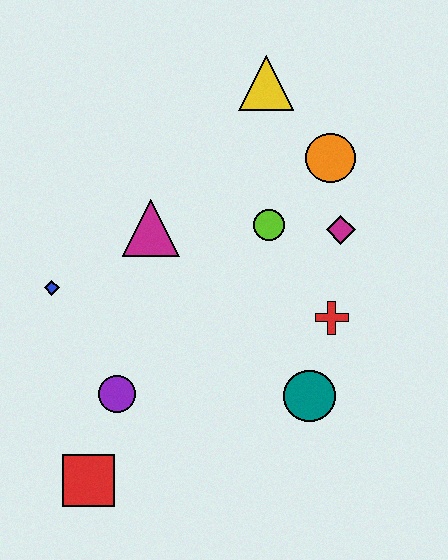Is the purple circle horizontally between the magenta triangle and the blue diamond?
Yes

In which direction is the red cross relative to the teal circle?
The red cross is above the teal circle.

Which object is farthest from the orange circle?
The red square is farthest from the orange circle.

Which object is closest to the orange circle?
The magenta diamond is closest to the orange circle.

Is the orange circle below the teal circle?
No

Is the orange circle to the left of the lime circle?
No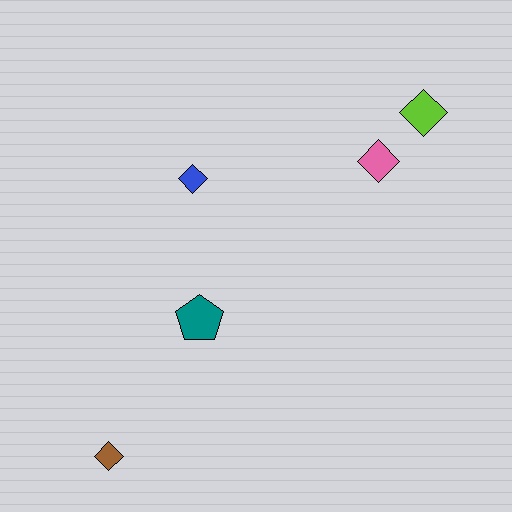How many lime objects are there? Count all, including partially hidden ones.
There is 1 lime object.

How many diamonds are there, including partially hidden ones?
There are 4 diamonds.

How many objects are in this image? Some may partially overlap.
There are 5 objects.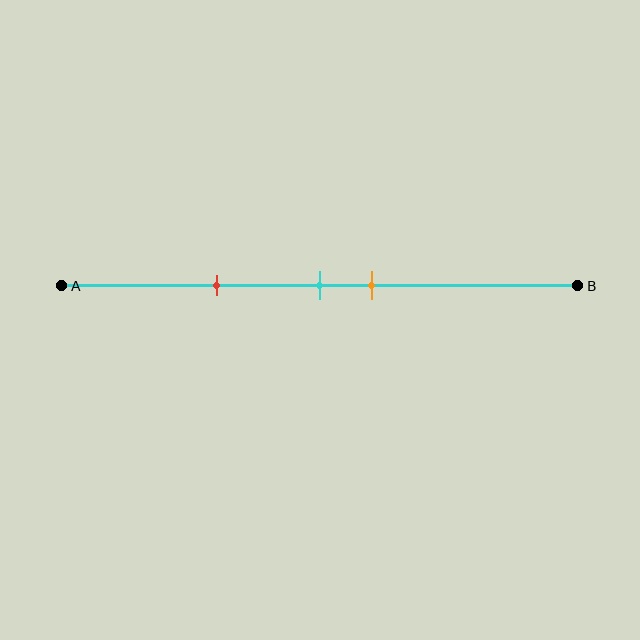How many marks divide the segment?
There are 3 marks dividing the segment.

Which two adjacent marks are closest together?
The cyan and orange marks are the closest adjacent pair.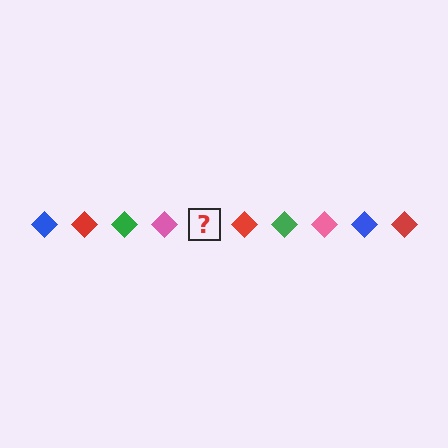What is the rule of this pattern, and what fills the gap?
The rule is that the pattern cycles through blue, red, green, pink diamonds. The gap should be filled with a blue diamond.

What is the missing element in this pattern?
The missing element is a blue diamond.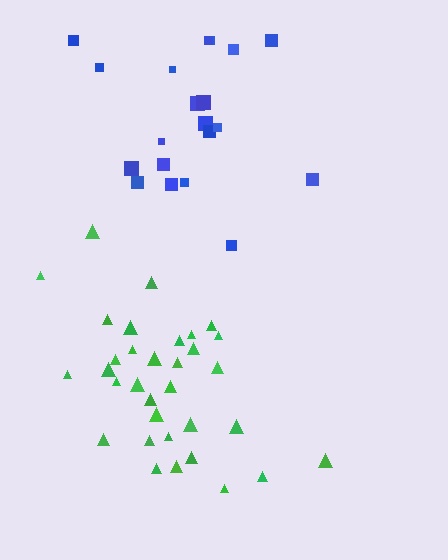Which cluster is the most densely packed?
Green.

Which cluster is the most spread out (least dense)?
Blue.